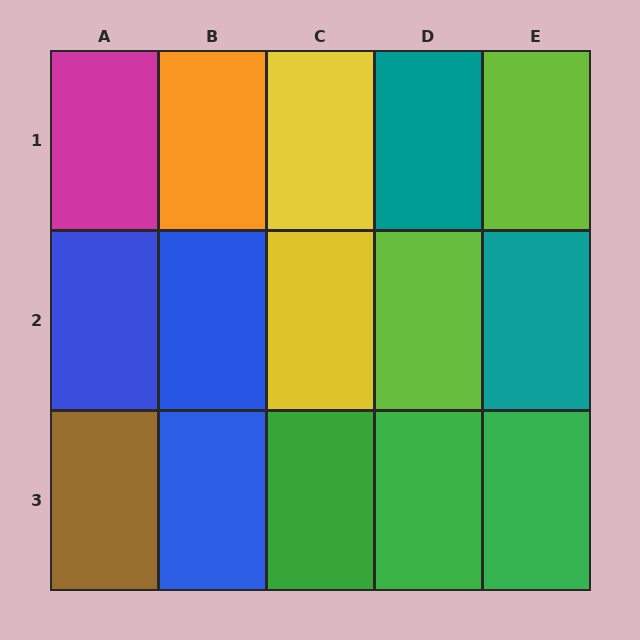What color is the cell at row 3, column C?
Green.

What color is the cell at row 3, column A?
Brown.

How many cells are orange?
1 cell is orange.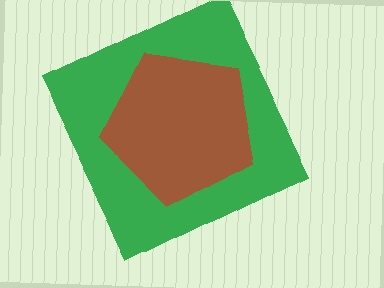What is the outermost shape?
The green square.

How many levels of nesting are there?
2.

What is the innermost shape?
The brown pentagon.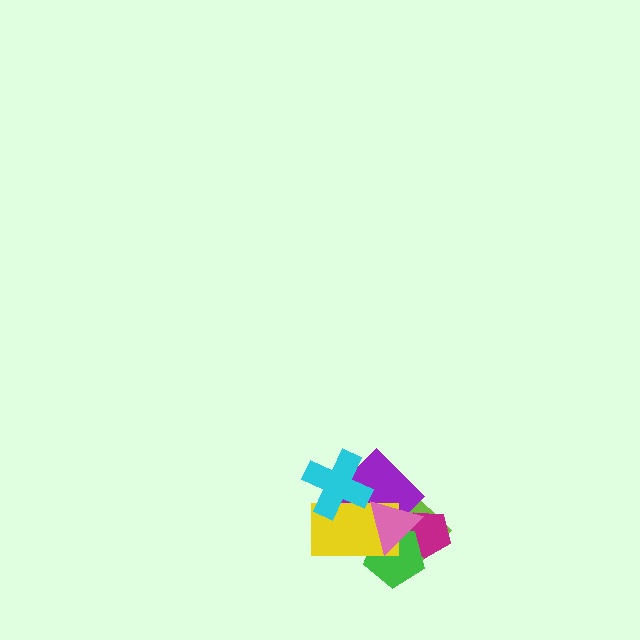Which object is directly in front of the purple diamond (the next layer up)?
The green pentagon is directly in front of the purple diamond.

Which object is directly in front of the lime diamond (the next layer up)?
The magenta pentagon is directly in front of the lime diamond.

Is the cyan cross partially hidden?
No, no other shape covers it.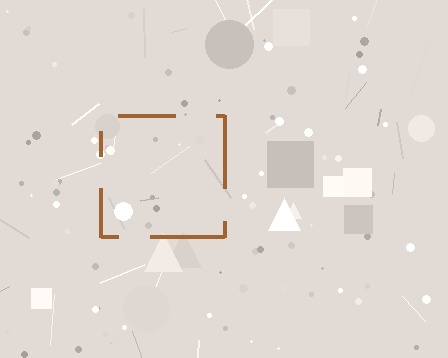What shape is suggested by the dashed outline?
The dashed outline suggests a square.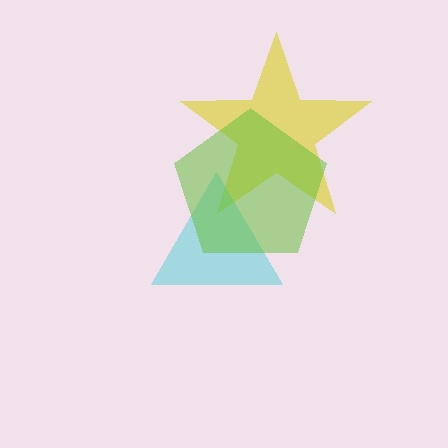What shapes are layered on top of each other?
The layered shapes are: a yellow star, a cyan triangle, a lime pentagon.